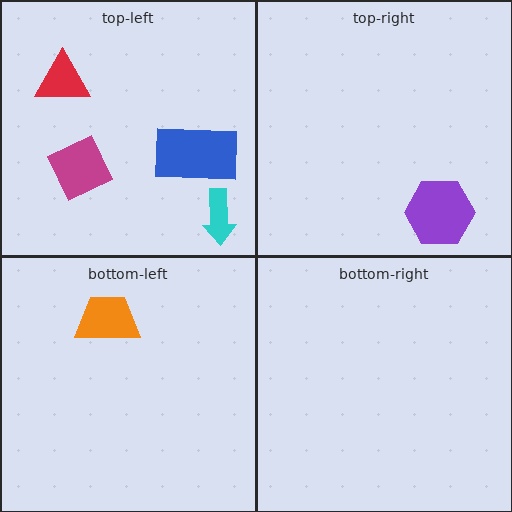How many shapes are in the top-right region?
1.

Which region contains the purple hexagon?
The top-right region.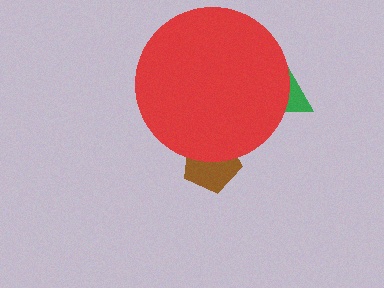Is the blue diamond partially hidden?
Yes, the blue diamond is partially hidden behind the red circle.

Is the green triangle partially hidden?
Yes, the green triangle is partially hidden behind the red circle.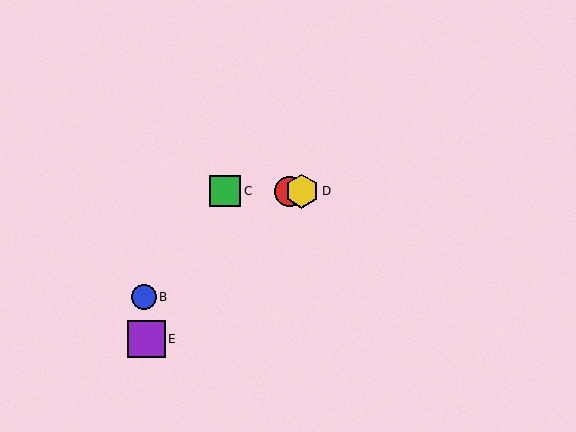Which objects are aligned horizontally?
Objects A, C, D are aligned horizontally.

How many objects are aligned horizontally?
3 objects (A, C, D) are aligned horizontally.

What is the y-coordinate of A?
Object A is at y≈191.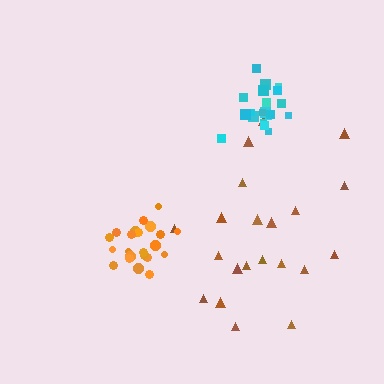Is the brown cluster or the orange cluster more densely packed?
Orange.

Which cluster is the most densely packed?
Orange.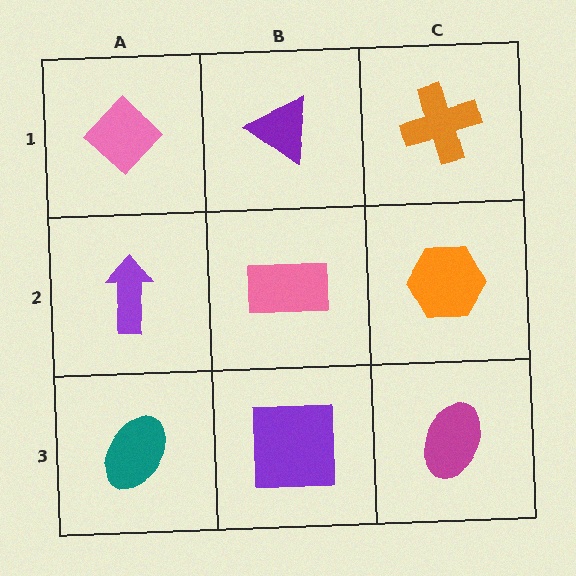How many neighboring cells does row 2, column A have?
3.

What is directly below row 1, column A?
A purple arrow.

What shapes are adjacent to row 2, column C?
An orange cross (row 1, column C), a magenta ellipse (row 3, column C), a pink rectangle (row 2, column B).